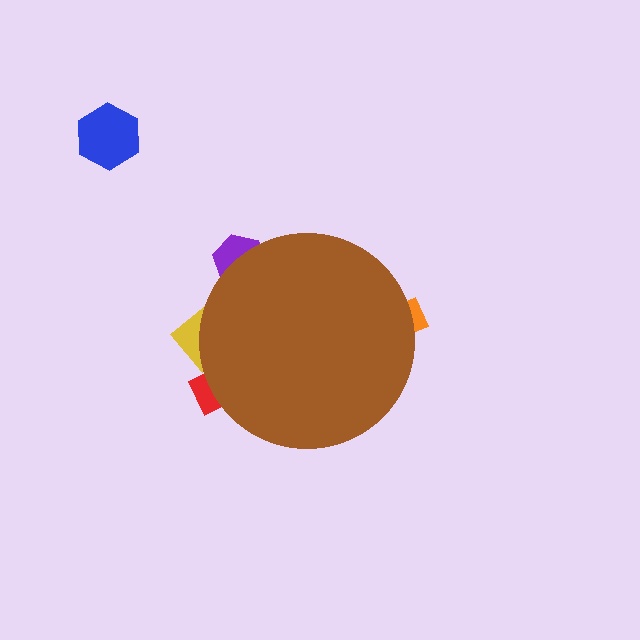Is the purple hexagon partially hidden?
Yes, the purple hexagon is partially hidden behind the brown circle.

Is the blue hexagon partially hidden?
No, the blue hexagon is fully visible.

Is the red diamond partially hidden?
Yes, the red diamond is partially hidden behind the brown circle.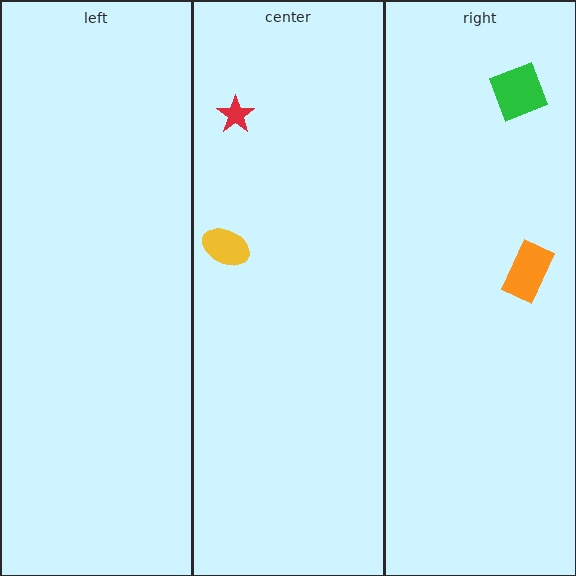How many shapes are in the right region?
2.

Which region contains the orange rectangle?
The right region.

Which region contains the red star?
The center region.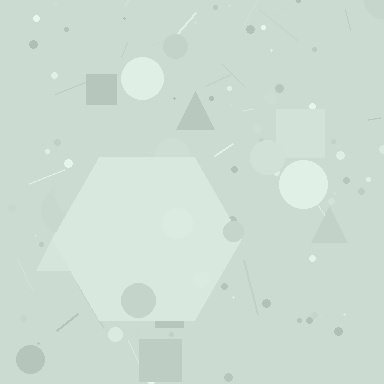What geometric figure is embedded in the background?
A hexagon is embedded in the background.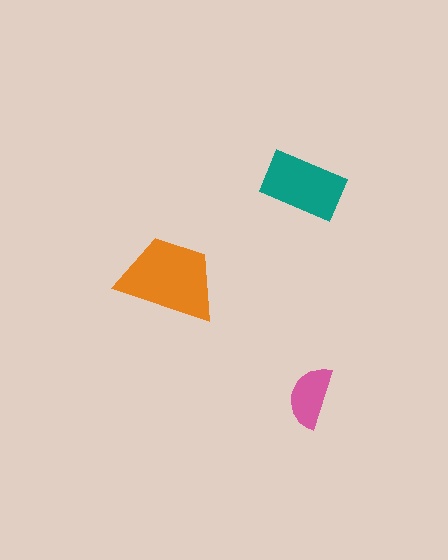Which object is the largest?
The orange trapezoid.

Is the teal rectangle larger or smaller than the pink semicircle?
Larger.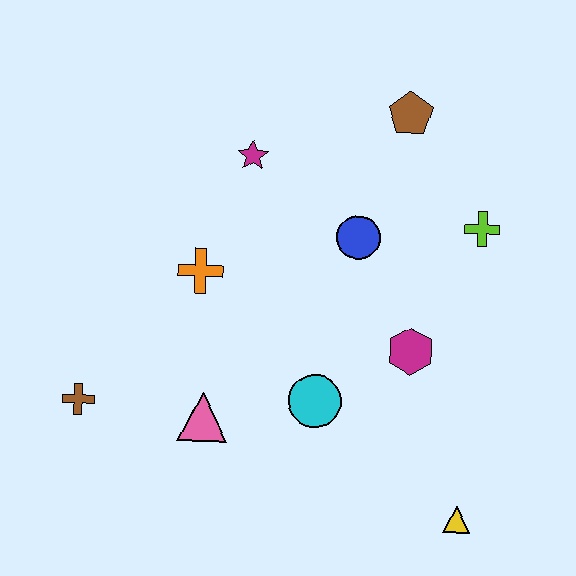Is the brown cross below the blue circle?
Yes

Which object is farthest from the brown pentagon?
The brown cross is farthest from the brown pentagon.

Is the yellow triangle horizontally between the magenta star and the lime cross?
Yes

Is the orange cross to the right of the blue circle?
No